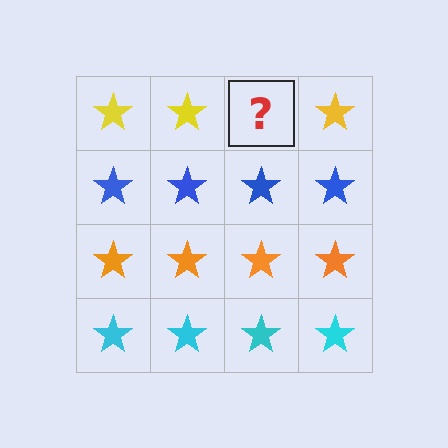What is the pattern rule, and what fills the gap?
The rule is that each row has a consistent color. The gap should be filled with a yellow star.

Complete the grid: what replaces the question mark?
The question mark should be replaced with a yellow star.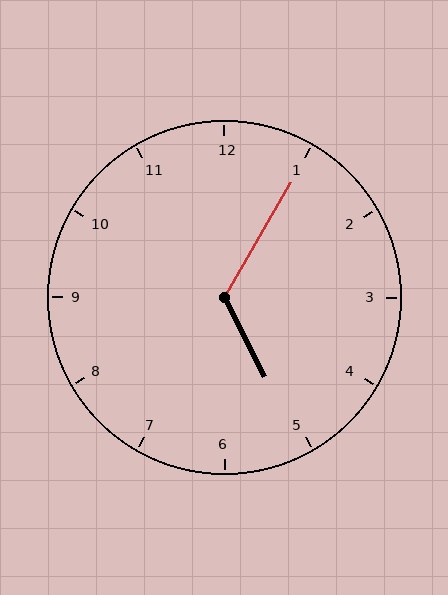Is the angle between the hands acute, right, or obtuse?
It is obtuse.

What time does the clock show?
5:05.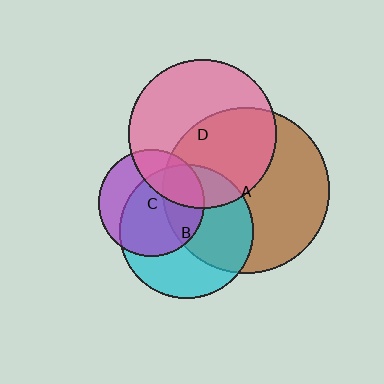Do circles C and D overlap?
Yes.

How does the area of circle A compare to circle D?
Approximately 1.3 times.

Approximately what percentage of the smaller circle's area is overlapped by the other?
Approximately 30%.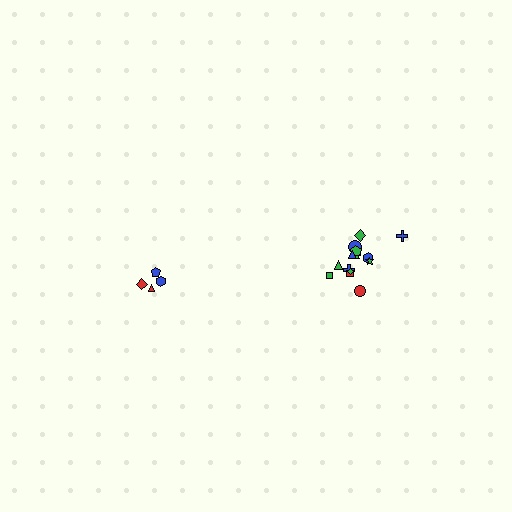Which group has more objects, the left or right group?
The right group.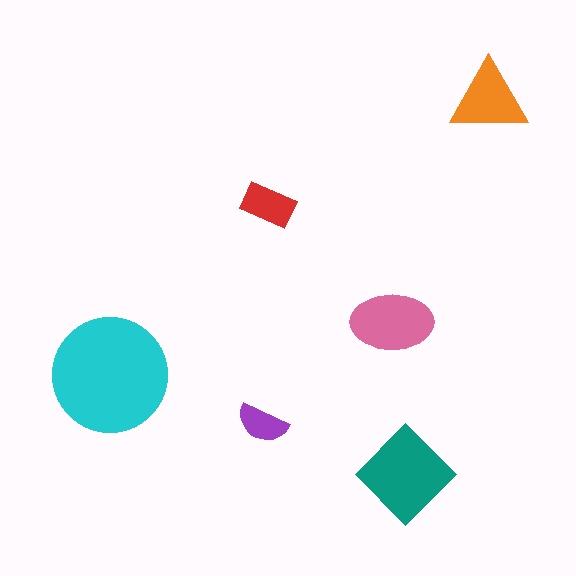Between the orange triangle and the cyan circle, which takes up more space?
The cyan circle.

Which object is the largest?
The cyan circle.